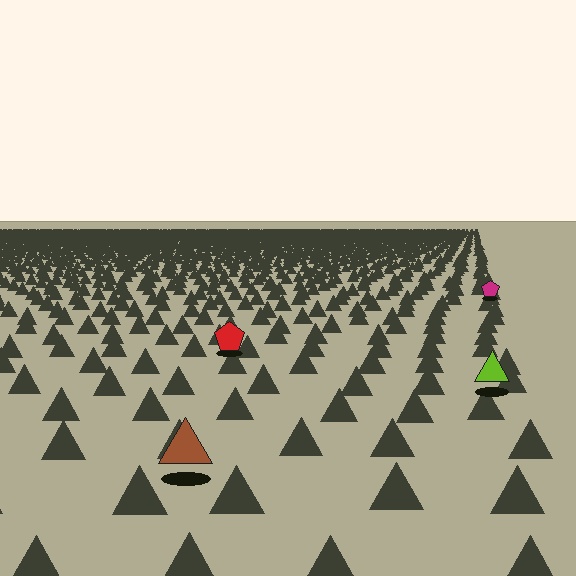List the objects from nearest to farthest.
From nearest to farthest: the brown triangle, the lime triangle, the red pentagon, the magenta pentagon.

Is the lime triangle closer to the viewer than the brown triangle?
No. The brown triangle is closer — you can tell from the texture gradient: the ground texture is coarser near it.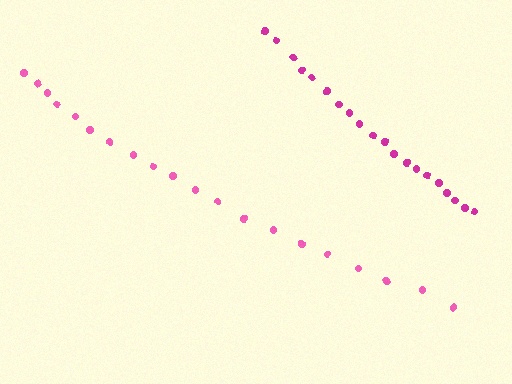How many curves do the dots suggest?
There are 2 distinct paths.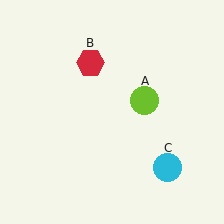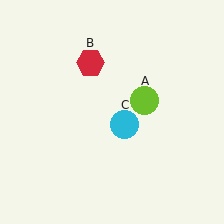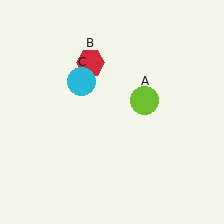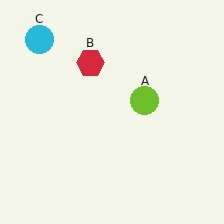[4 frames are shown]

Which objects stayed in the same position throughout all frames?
Lime circle (object A) and red hexagon (object B) remained stationary.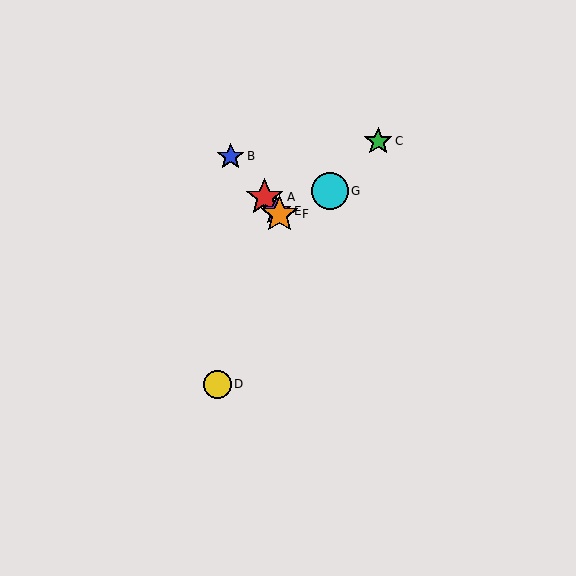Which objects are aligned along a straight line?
Objects A, B, E, F are aligned along a straight line.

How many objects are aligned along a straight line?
4 objects (A, B, E, F) are aligned along a straight line.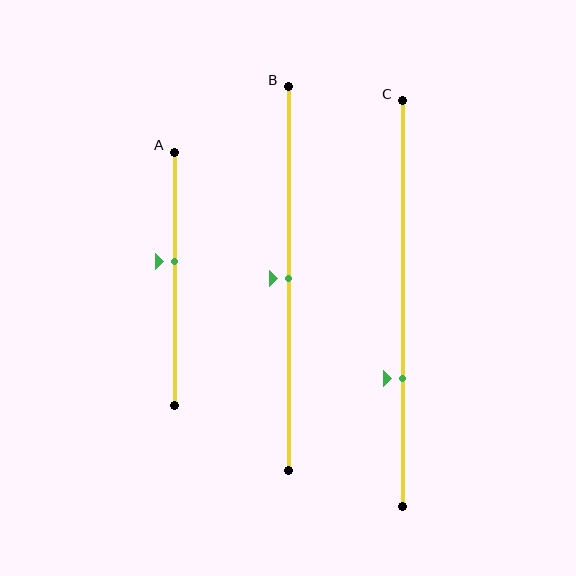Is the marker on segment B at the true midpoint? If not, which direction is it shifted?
Yes, the marker on segment B is at the true midpoint.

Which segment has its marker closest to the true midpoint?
Segment B has its marker closest to the true midpoint.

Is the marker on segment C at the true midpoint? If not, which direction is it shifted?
No, the marker on segment C is shifted downward by about 19% of the segment length.